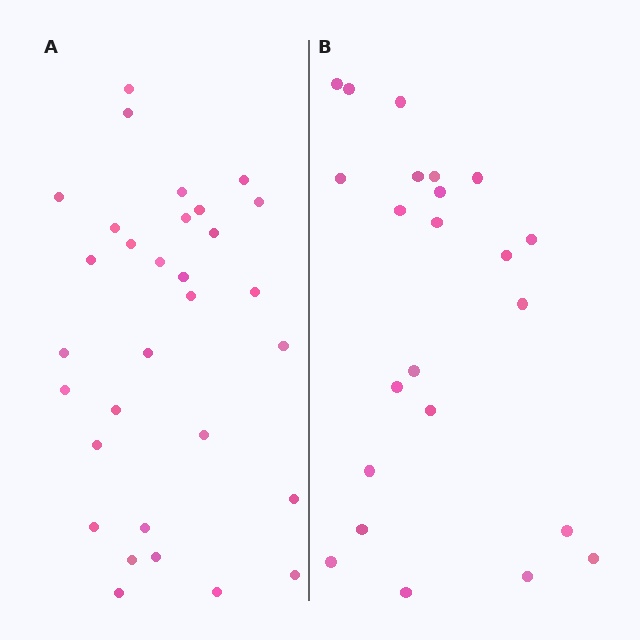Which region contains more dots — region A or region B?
Region A (the left region) has more dots.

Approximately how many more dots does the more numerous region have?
Region A has roughly 8 or so more dots than region B.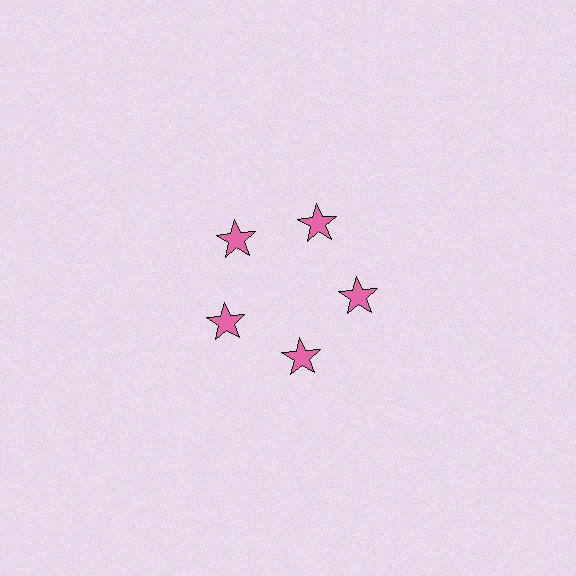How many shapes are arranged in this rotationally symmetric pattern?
There are 5 shapes, arranged in 5 groups of 1.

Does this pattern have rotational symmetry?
Yes, this pattern has 5-fold rotational symmetry. It looks the same after rotating 72 degrees around the center.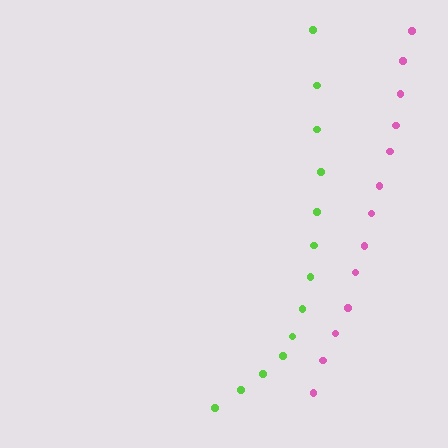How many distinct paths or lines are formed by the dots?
There are 2 distinct paths.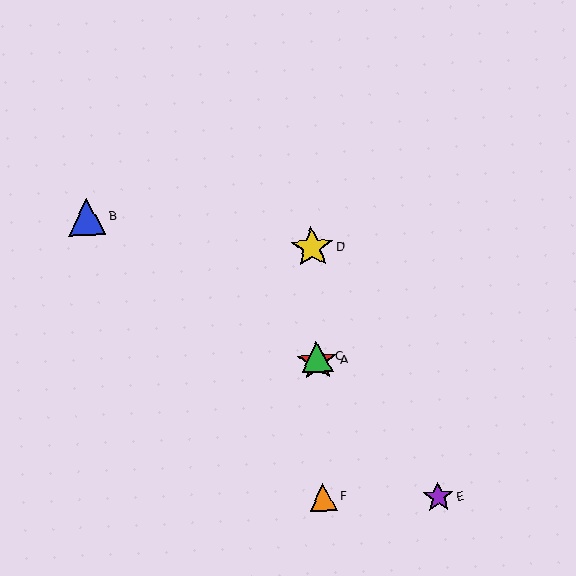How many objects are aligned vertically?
4 objects (A, C, D, F) are aligned vertically.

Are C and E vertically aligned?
No, C is at x≈317 and E is at x≈438.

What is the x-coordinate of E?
Object E is at x≈438.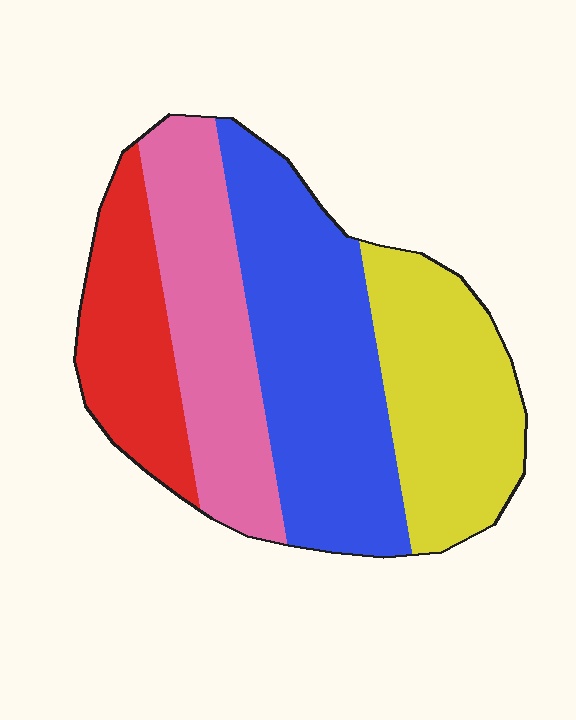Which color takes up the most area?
Blue, at roughly 35%.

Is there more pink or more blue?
Blue.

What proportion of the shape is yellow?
Yellow takes up between a sixth and a third of the shape.